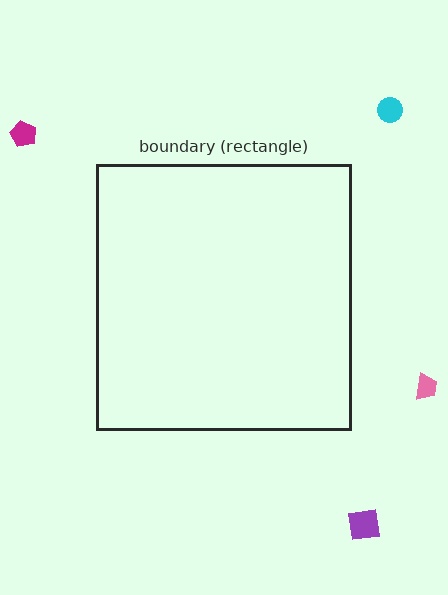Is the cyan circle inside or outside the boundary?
Outside.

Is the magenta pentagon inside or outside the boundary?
Outside.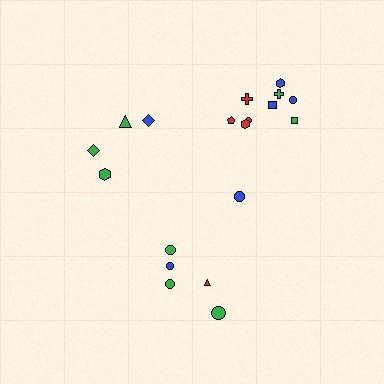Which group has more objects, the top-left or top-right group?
The top-right group.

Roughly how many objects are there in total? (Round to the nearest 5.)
Roughly 20 objects in total.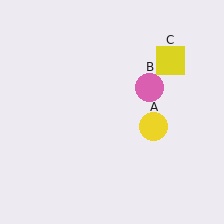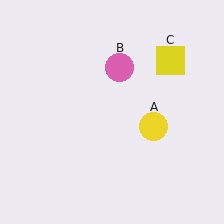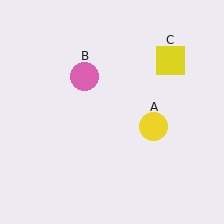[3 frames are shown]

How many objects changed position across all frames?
1 object changed position: pink circle (object B).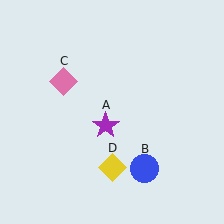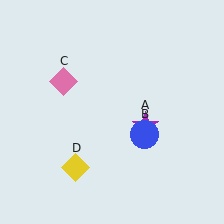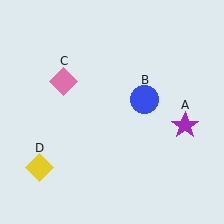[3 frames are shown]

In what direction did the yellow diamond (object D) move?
The yellow diamond (object D) moved left.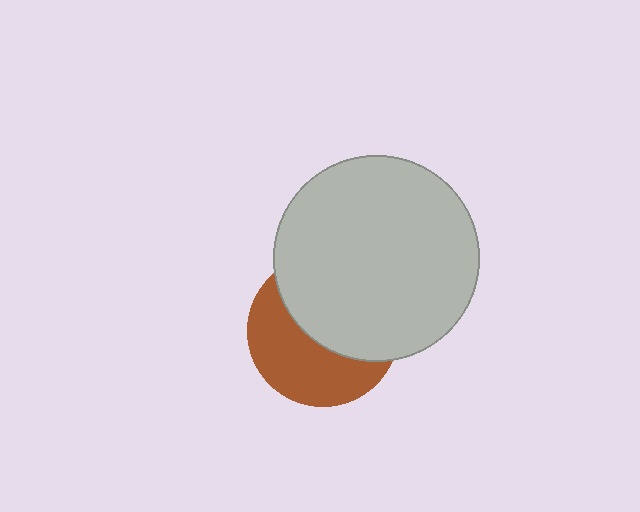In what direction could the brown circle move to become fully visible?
The brown circle could move down. That would shift it out from behind the light gray circle entirely.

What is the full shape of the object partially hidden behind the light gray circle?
The partially hidden object is a brown circle.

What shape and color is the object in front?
The object in front is a light gray circle.